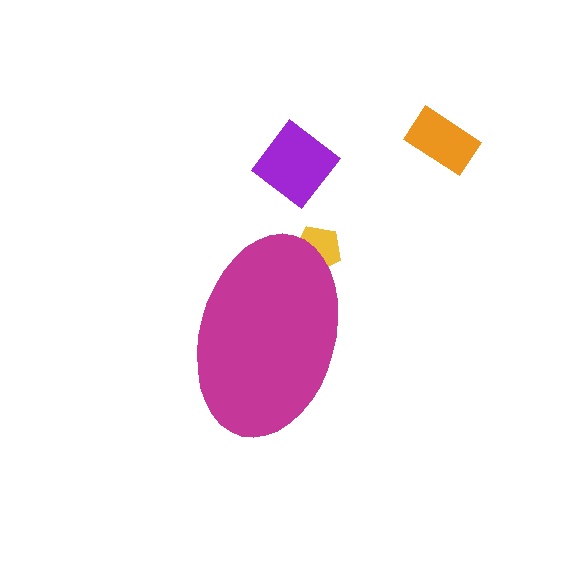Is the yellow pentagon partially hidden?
Yes, the yellow pentagon is partially hidden behind the magenta ellipse.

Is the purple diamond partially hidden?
No, the purple diamond is fully visible.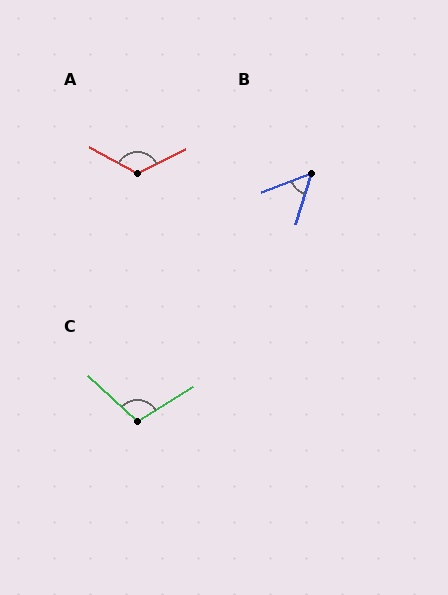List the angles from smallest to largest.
B (52°), C (106°), A (125°).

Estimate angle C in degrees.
Approximately 106 degrees.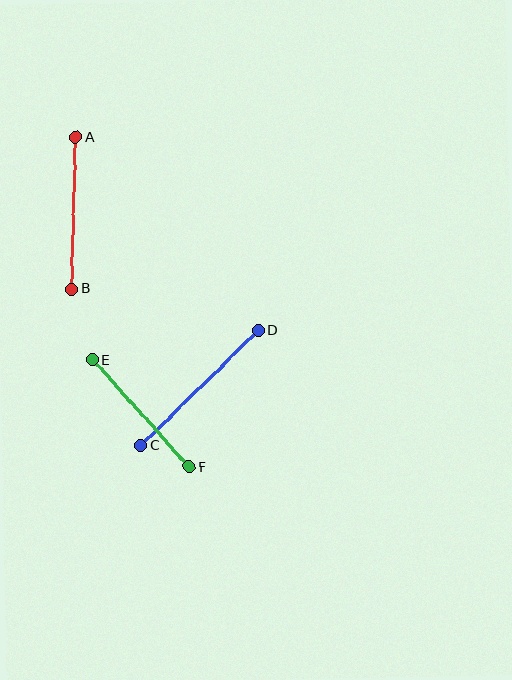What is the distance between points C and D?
The distance is approximately 165 pixels.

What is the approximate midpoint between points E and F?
The midpoint is at approximately (141, 413) pixels.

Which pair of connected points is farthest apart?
Points C and D are farthest apart.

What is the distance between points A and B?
The distance is approximately 151 pixels.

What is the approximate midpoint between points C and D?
The midpoint is at approximately (200, 388) pixels.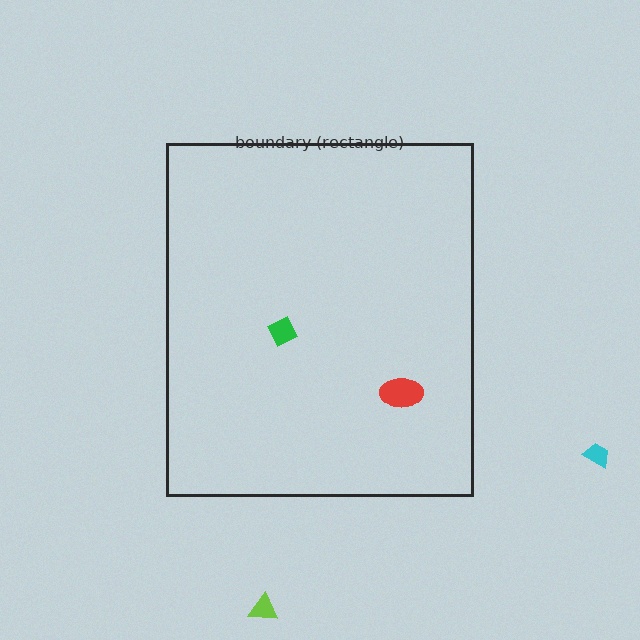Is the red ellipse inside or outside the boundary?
Inside.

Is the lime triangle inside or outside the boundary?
Outside.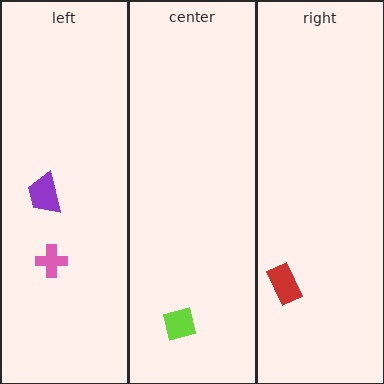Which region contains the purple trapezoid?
The left region.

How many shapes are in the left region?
2.